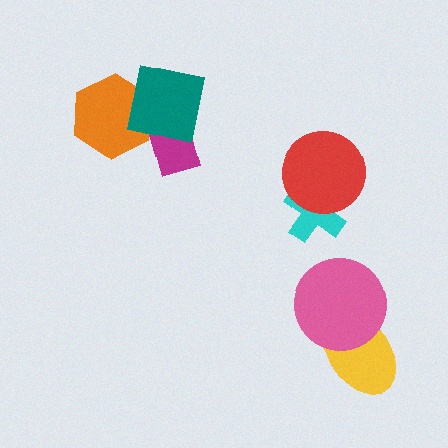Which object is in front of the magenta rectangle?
The teal square is in front of the magenta rectangle.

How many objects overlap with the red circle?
1 object overlaps with the red circle.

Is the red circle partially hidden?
No, no other shape covers it.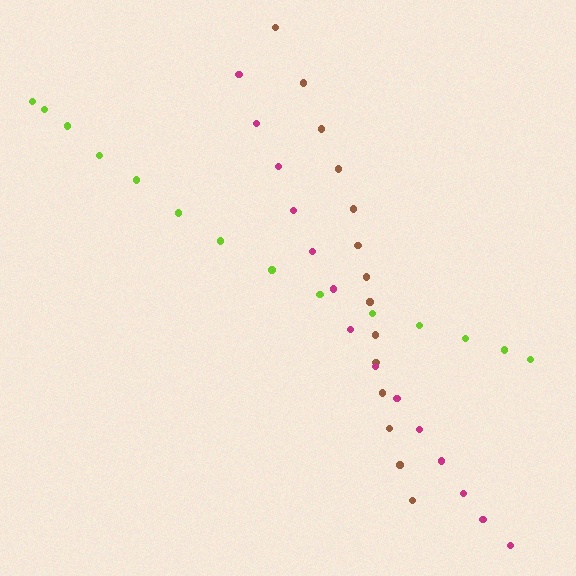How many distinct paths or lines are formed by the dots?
There are 3 distinct paths.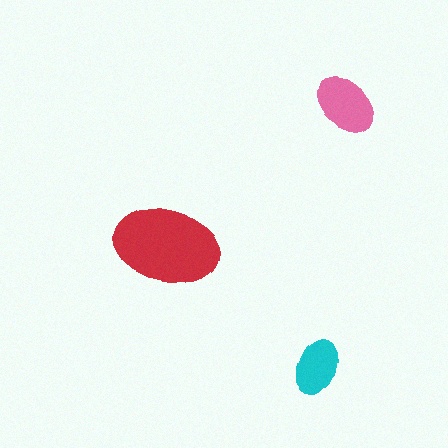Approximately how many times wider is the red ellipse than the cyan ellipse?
About 2 times wider.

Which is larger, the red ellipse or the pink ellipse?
The red one.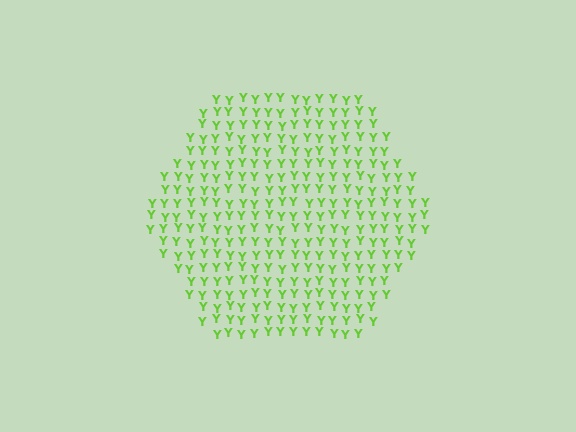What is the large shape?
The large shape is a hexagon.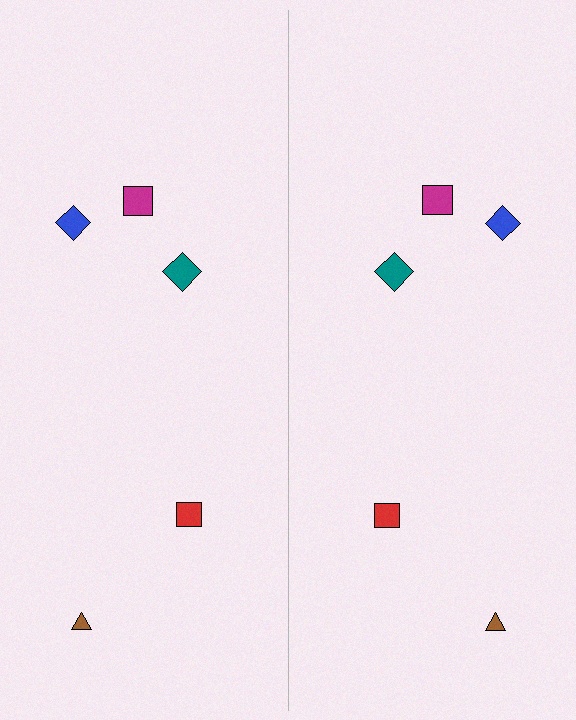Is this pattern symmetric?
Yes, this pattern has bilateral (reflection) symmetry.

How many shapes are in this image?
There are 10 shapes in this image.